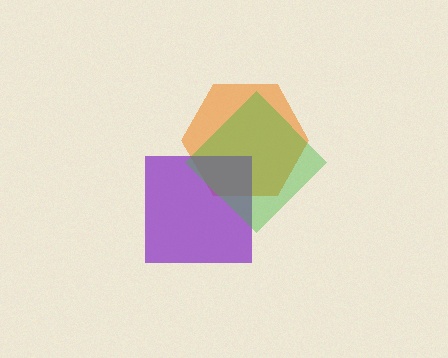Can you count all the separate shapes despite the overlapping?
Yes, there are 3 separate shapes.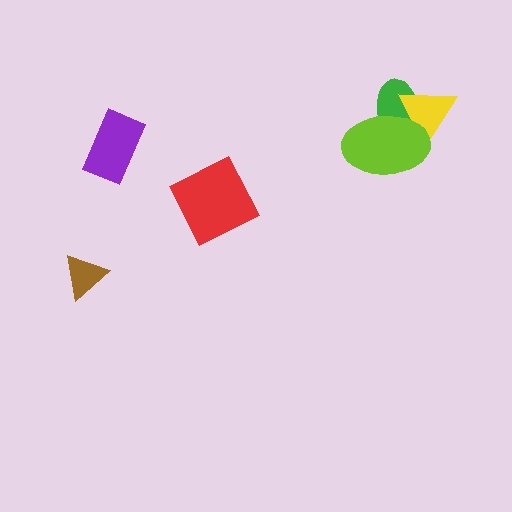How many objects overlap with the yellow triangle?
2 objects overlap with the yellow triangle.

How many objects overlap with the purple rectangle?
0 objects overlap with the purple rectangle.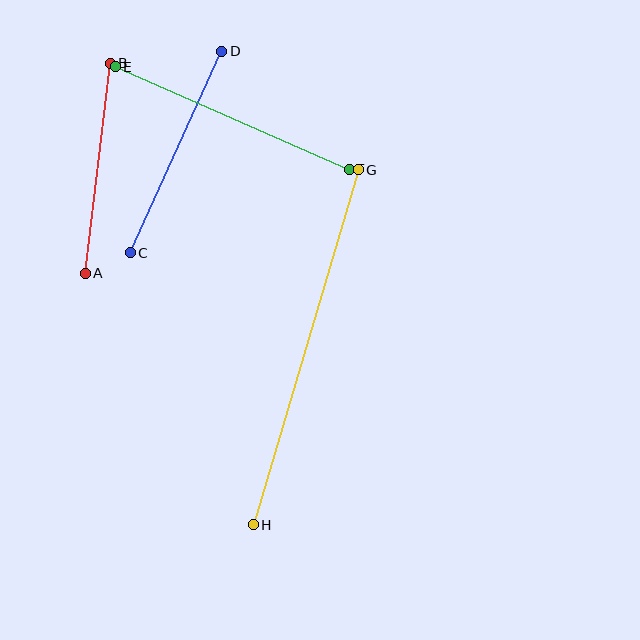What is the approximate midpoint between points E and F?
The midpoint is at approximately (232, 118) pixels.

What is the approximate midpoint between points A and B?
The midpoint is at approximately (98, 168) pixels.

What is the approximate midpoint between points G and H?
The midpoint is at approximately (306, 347) pixels.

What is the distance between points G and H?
The distance is approximately 370 pixels.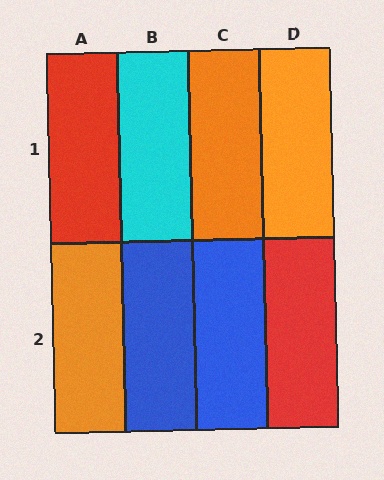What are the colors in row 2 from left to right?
Orange, blue, blue, red.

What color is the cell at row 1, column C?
Orange.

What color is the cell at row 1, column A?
Red.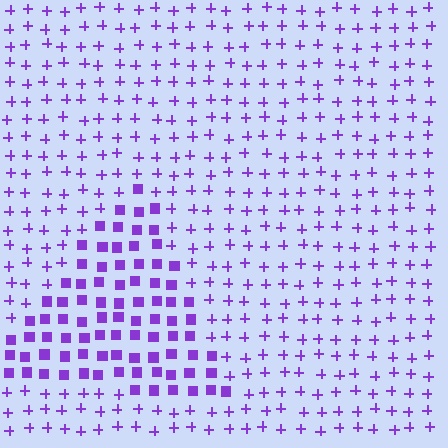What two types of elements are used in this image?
The image uses squares inside the triangle region and plus signs outside it.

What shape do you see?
I see a triangle.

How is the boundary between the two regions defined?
The boundary is defined by a change in element shape: squares inside vs. plus signs outside. All elements share the same color and spacing.